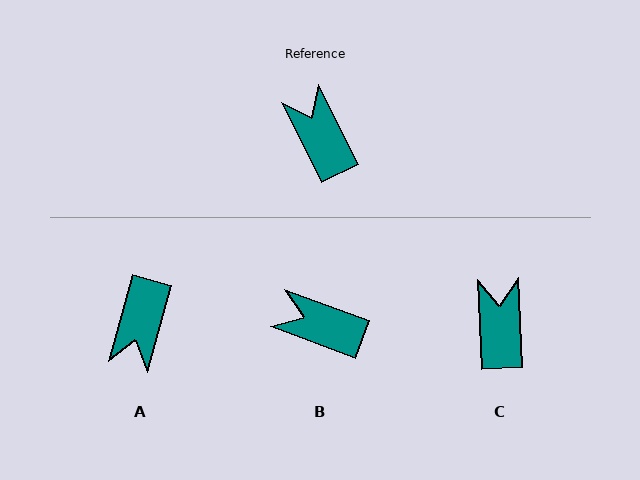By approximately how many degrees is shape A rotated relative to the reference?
Approximately 138 degrees counter-clockwise.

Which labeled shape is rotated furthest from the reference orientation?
A, about 138 degrees away.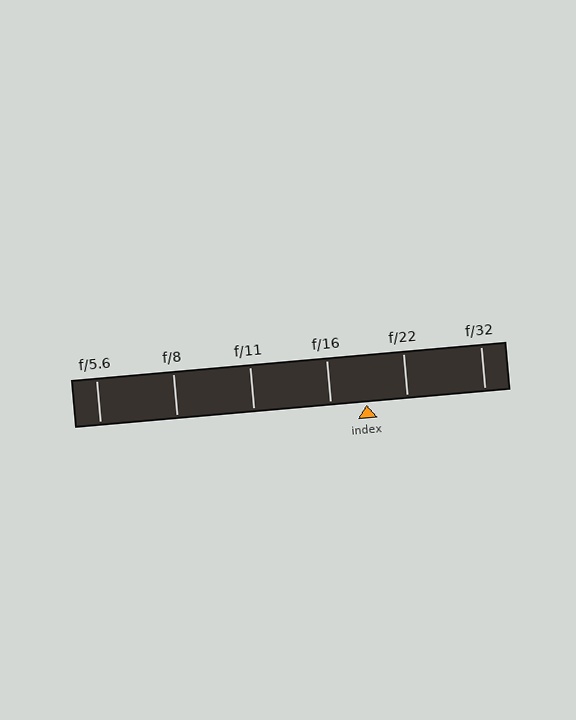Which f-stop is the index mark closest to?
The index mark is closest to f/16.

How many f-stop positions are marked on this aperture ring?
There are 6 f-stop positions marked.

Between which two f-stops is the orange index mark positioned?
The index mark is between f/16 and f/22.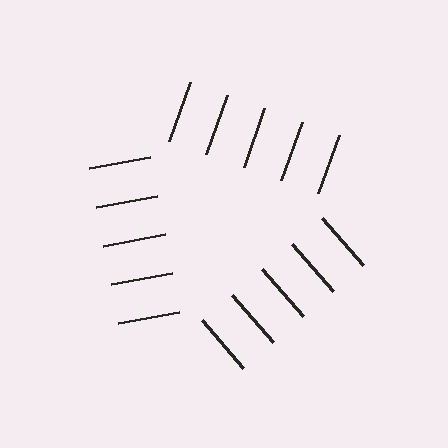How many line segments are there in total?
15 — 5 along each of the 3 edges.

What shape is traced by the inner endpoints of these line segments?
An illusory triangle — the line segments terminate on its edges but no continuous stroke is drawn.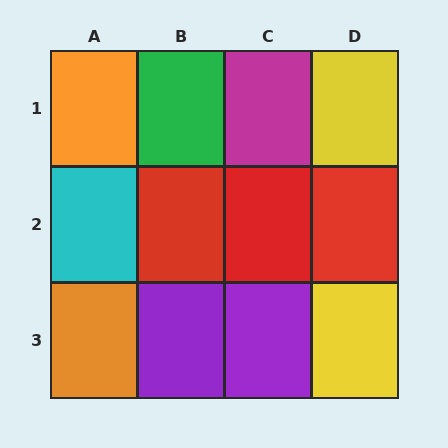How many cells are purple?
2 cells are purple.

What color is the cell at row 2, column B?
Red.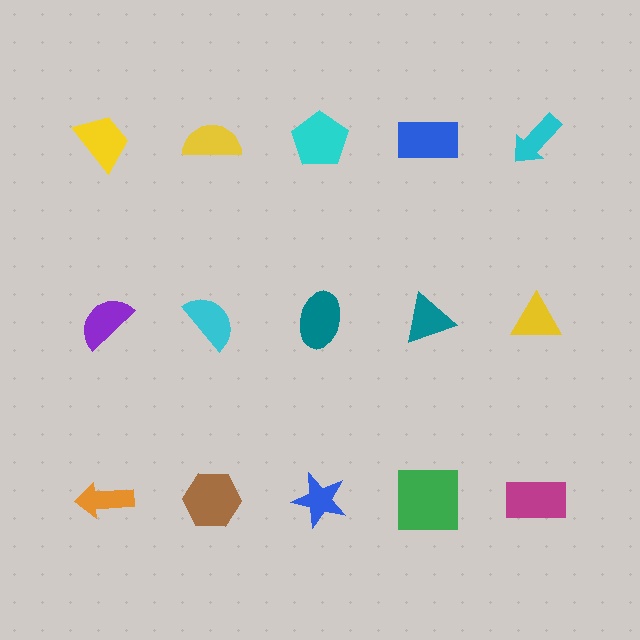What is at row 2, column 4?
A teal triangle.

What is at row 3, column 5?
A magenta rectangle.